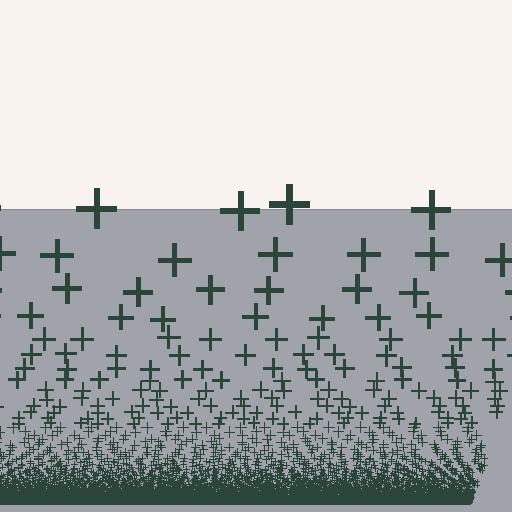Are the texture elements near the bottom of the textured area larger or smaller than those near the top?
Smaller. The gradient is inverted — elements near the bottom are smaller and denser.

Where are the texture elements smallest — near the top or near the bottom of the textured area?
Near the bottom.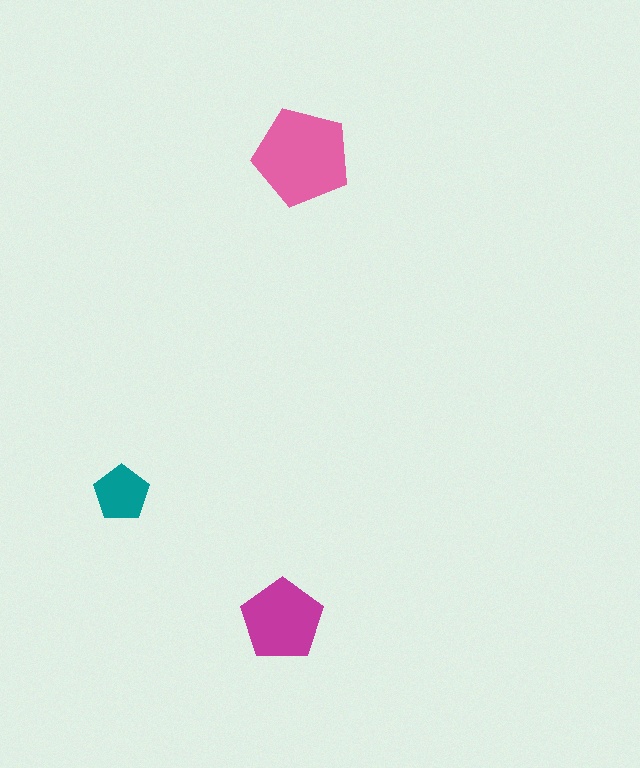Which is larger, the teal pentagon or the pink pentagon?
The pink one.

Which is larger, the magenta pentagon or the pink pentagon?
The pink one.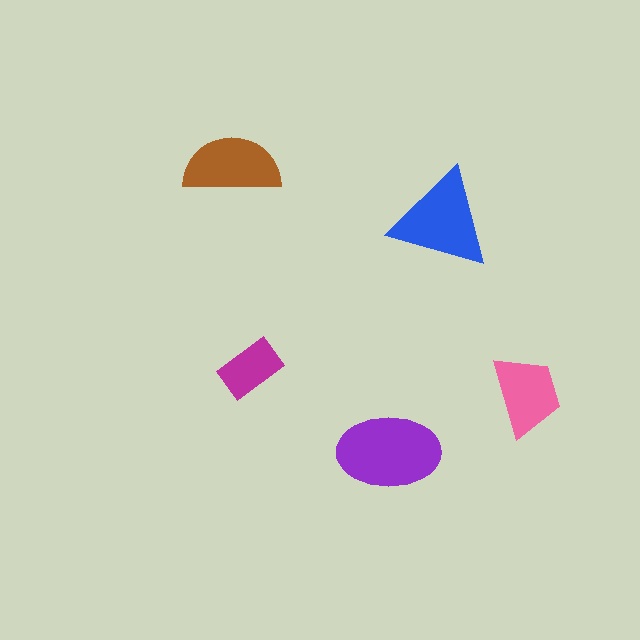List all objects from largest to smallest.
The purple ellipse, the blue triangle, the brown semicircle, the pink trapezoid, the magenta rectangle.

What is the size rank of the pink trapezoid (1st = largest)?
4th.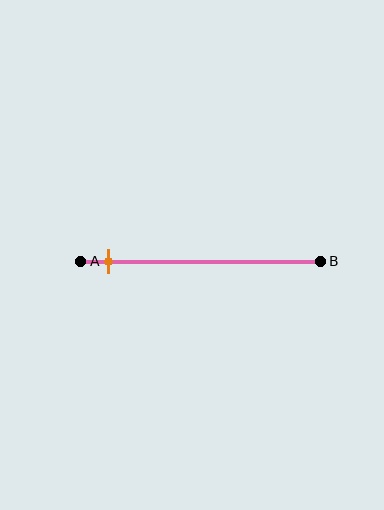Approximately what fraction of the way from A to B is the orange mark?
The orange mark is approximately 10% of the way from A to B.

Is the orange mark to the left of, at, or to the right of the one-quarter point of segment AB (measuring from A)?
The orange mark is to the left of the one-quarter point of segment AB.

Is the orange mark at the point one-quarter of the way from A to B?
No, the mark is at about 10% from A, not at the 25% one-quarter point.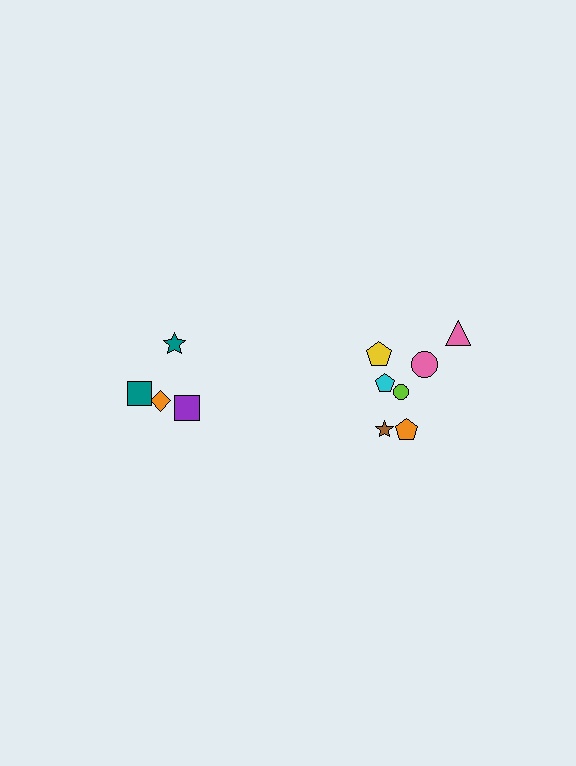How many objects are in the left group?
There are 4 objects.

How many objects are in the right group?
There are 7 objects.